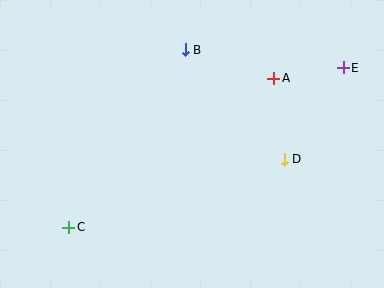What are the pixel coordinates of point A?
Point A is at (274, 78).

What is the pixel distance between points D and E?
The distance between D and E is 109 pixels.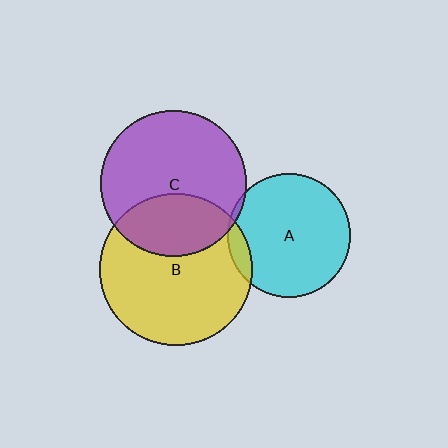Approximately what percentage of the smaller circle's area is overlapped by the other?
Approximately 10%.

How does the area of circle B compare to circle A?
Approximately 1.5 times.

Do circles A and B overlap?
Yes.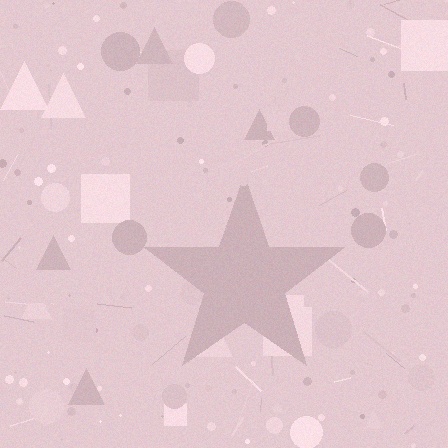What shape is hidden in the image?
A star is hidden in the image.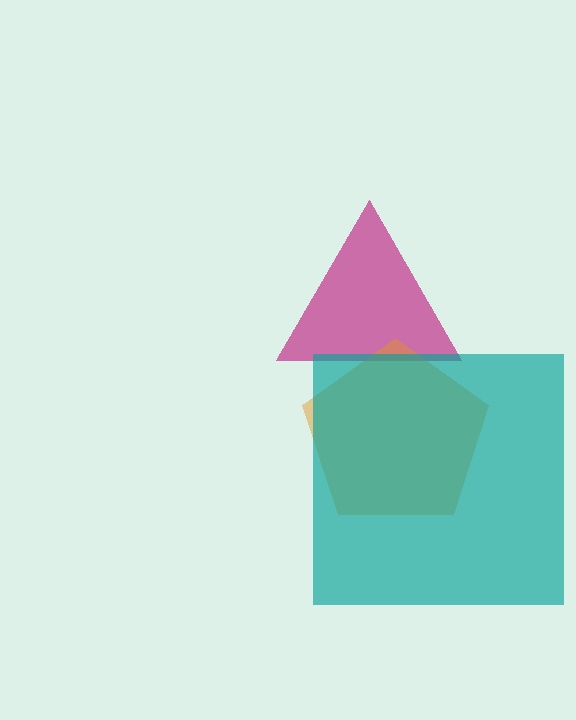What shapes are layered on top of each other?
The layered shapes are: a magenta triangle, an orange pentagon, a teal square.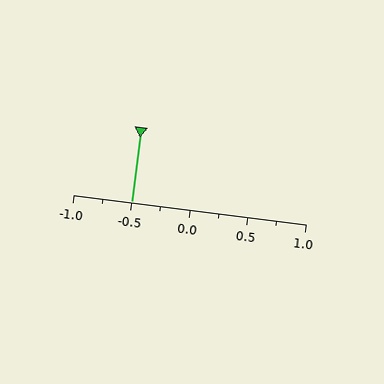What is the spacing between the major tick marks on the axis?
The major ticks are spaced 0.5 apart.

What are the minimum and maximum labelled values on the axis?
The axis runs from -1.0 to 1.0.